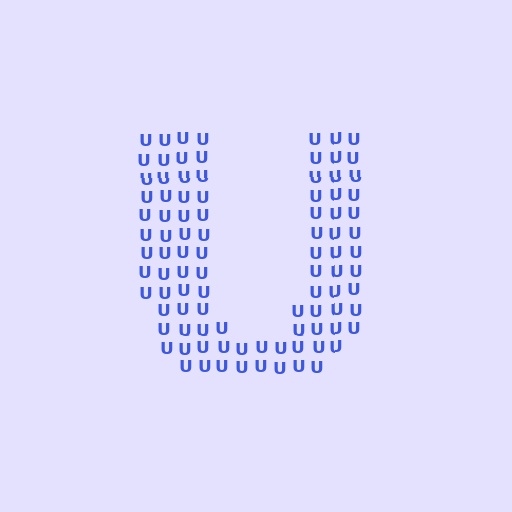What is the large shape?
The large shape is the letter U.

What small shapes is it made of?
It is made of small letter U's.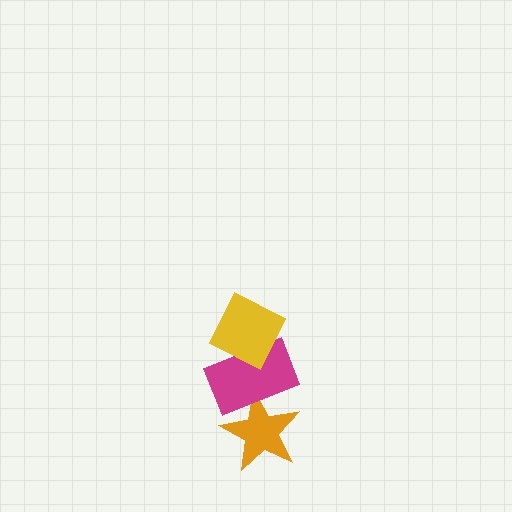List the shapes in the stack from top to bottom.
From top to bottom: the yellow diamond, the magenta rectangle, the orange star.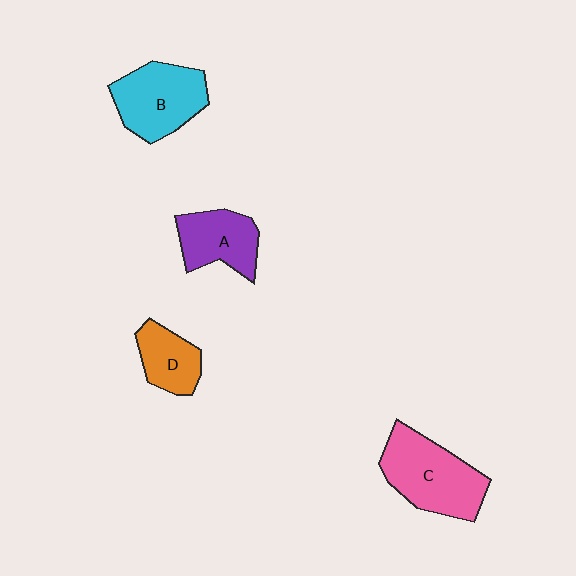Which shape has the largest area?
Shape C (pink).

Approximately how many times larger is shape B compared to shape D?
Approximately 1.6 times.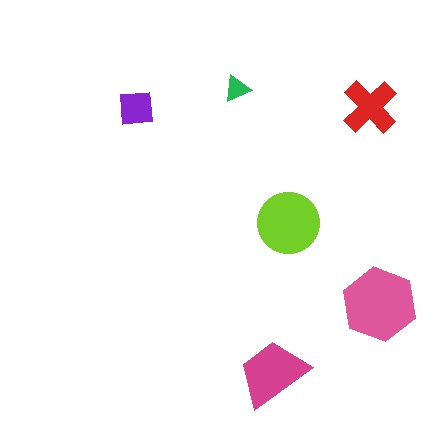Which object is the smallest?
The green triangle.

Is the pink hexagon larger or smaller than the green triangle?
Larger.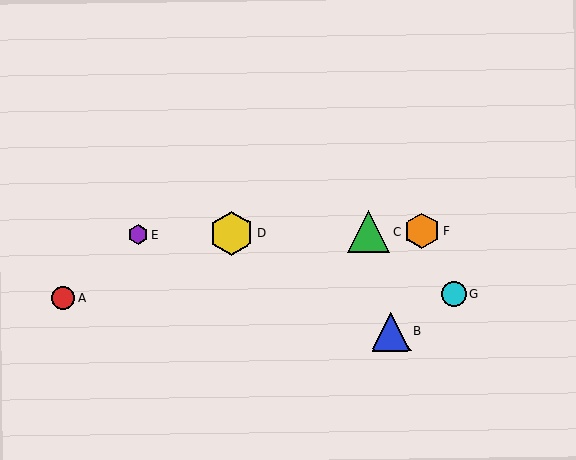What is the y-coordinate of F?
Object F is at y≈231.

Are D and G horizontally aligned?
No, D is at y≈233 and G is at y≈294.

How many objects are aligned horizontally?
4 objects (C, D, E, F) are aligned horizontally.